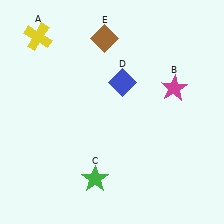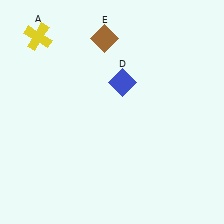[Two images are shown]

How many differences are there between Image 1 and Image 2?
There are 2 differences between the two images.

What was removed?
The green star (C), the magenta star (B) were removed in Image 2.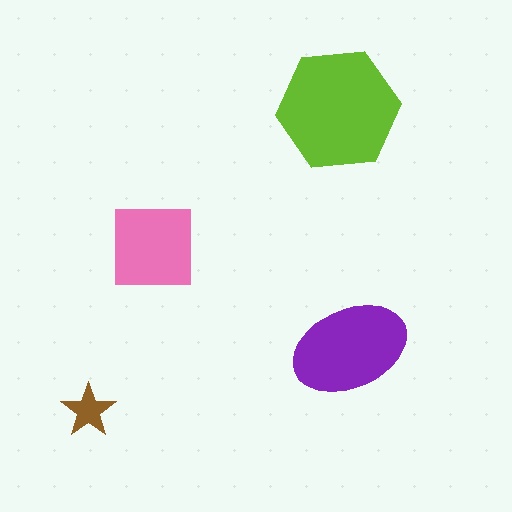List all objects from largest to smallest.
The lime hexagon, the purple ellipse, the pink square, the brown star.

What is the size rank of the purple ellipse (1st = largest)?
2nd.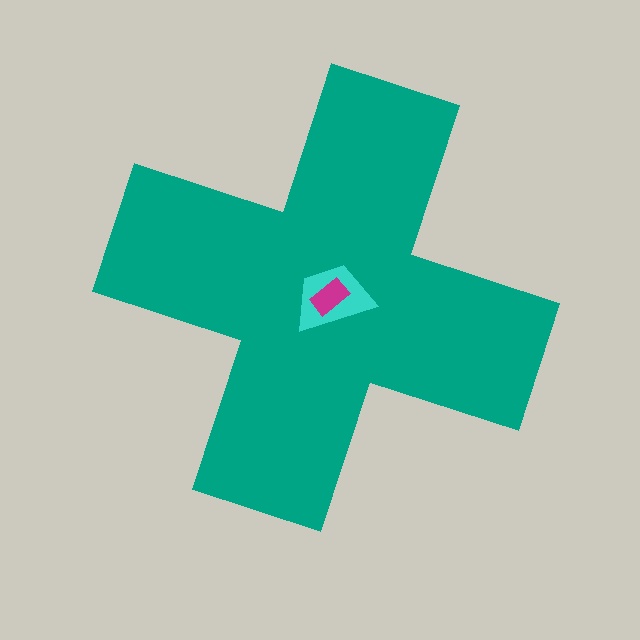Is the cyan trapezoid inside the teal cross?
Yes.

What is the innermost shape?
The magenta rectangle.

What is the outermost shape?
The teal cross.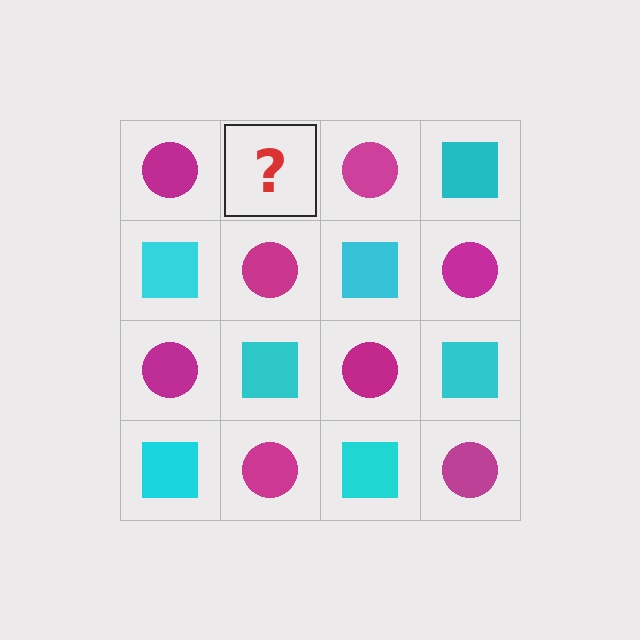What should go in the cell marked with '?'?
The missing cell should contain a cyan square.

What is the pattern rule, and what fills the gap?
The rule is that it alternates magenta circle and cyan square in a checkerboard pattern. The gap should be filled with a cyan square.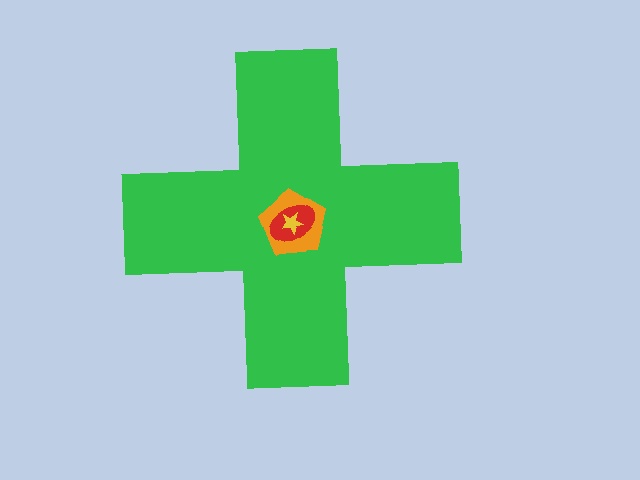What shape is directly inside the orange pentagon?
The red ellipse.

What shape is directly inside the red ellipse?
The yellow star.